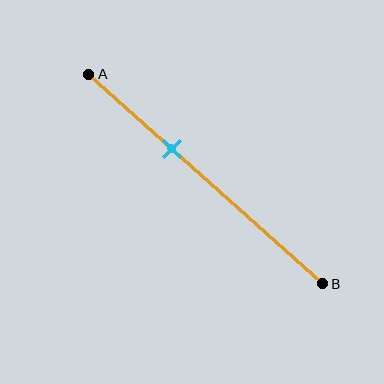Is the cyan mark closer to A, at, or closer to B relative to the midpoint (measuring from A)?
The cyan mark is closer to point A than the midpoint of segment AB.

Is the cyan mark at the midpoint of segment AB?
No, the mark is at about 35% from A, not at the 50% midpoint.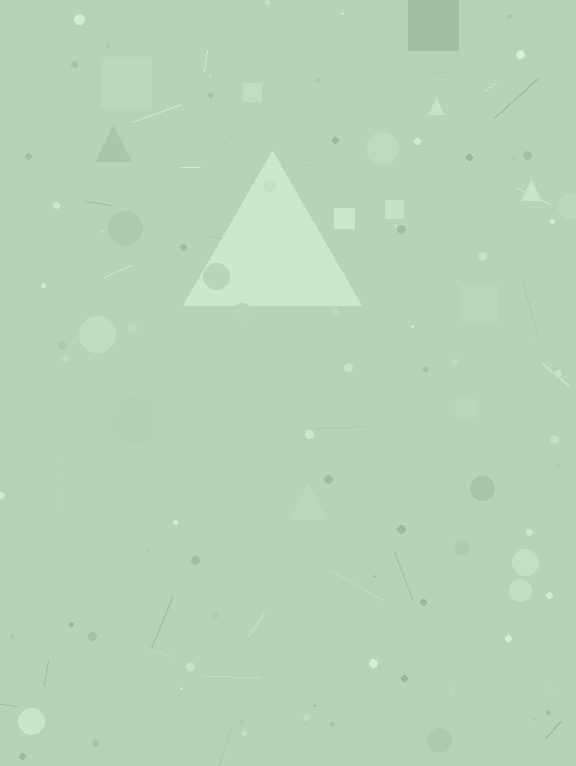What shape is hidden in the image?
A triangle is hidden in the image.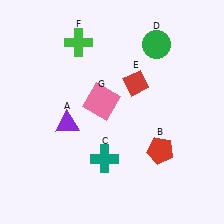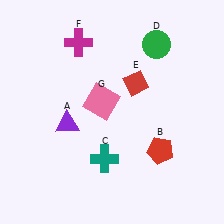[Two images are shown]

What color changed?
The cross (F) changed from green in Image 1 to magenta in Image 2.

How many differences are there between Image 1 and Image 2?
There is 1 difference between the two images.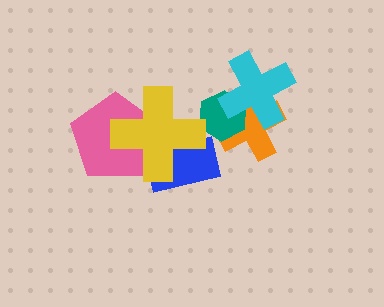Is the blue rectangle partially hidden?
Yes, it is partially covered by another shape.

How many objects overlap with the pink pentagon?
2 objects overlap with the pink pentagon.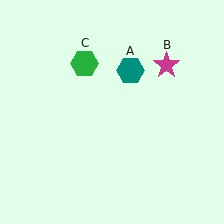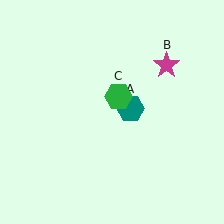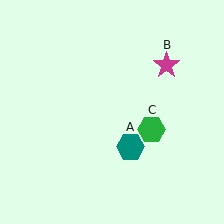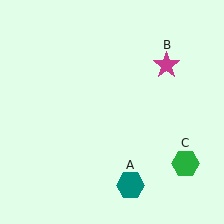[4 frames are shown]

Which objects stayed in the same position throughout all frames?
Magenta star (object B) remained stationary.